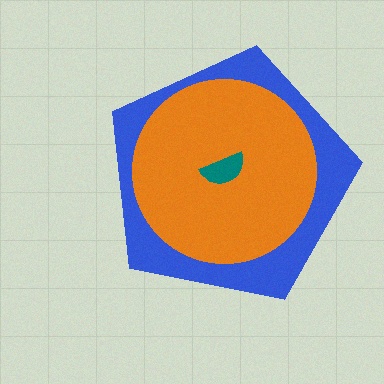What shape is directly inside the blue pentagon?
The orange circle.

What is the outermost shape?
The blue pentagon.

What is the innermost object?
The teal semicircle.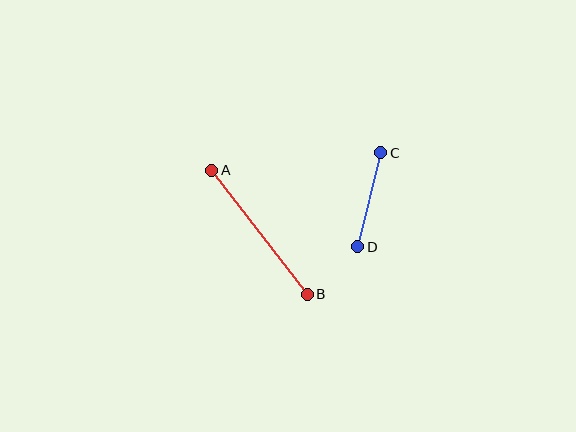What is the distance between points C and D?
The distance is approximately 97 pixels.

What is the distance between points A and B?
The distance is approximately 156 pixels.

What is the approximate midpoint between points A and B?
The midpoint is at approximately (259, 232) pixels.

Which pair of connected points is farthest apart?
Points A and B are farthest apart.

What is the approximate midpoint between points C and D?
The midpoint is at approximately (369, 200) pixels.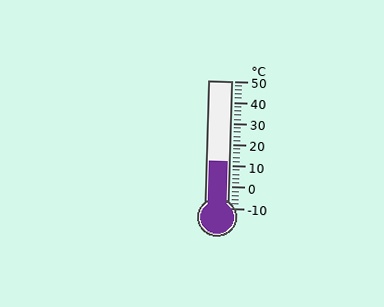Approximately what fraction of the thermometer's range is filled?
The thermometer is filled to approximately 35% of its range.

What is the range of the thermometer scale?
The thermometer scale ranges from -10°C to 50°C.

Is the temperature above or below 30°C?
The temperature is below 30°C.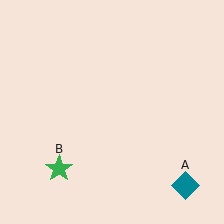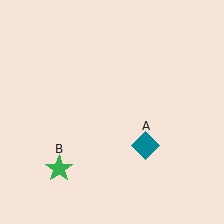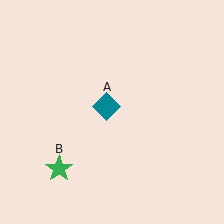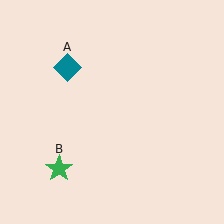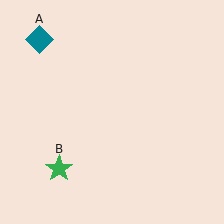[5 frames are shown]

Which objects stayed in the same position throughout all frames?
Green star (object B) remained stationary.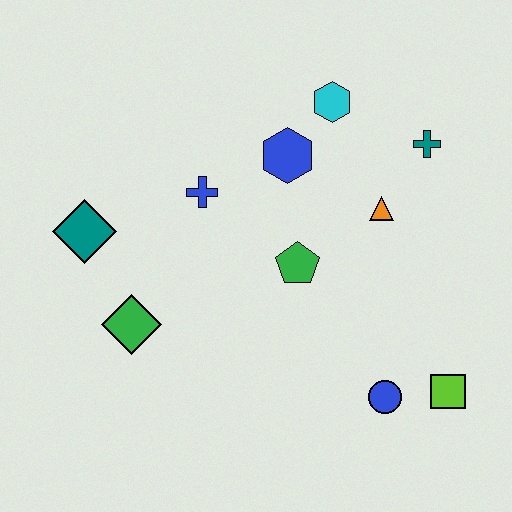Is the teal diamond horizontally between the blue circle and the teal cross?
No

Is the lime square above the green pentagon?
No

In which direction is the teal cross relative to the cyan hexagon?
The teal cross is to the right of the cyan hexagon.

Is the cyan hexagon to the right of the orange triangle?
No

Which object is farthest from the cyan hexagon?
The lime square is farthest from the cyan hexagon.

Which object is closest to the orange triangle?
The teal cross is closest to the orange triangle.